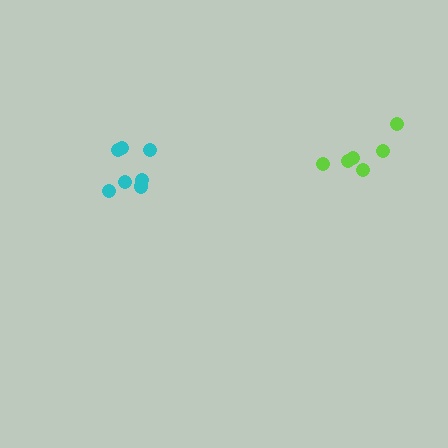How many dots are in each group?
Group 1: 7 dots, Group 2: 6 dots (13 total).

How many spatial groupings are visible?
There are 2 spatial groupings.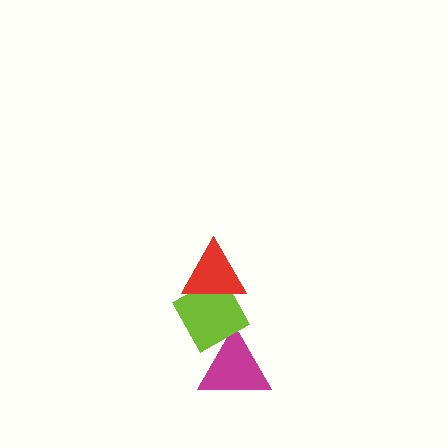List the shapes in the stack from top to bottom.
From top to bottom: the red triangle, the lime diamond, the magenta triangle.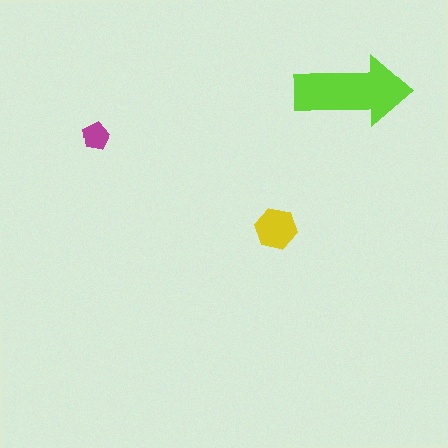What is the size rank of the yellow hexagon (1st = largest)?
2nd.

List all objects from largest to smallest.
The lime arrow, the yellow hexagon, the magenta pentagon.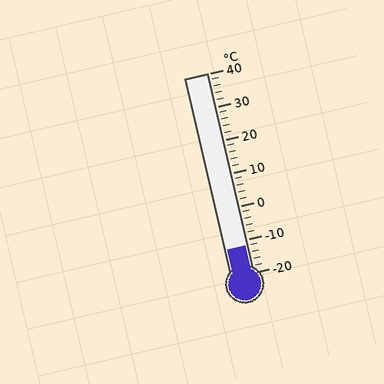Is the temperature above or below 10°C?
The temperature is below 10°C.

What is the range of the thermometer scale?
The thermometer scale ranges from -20°C to 40°C.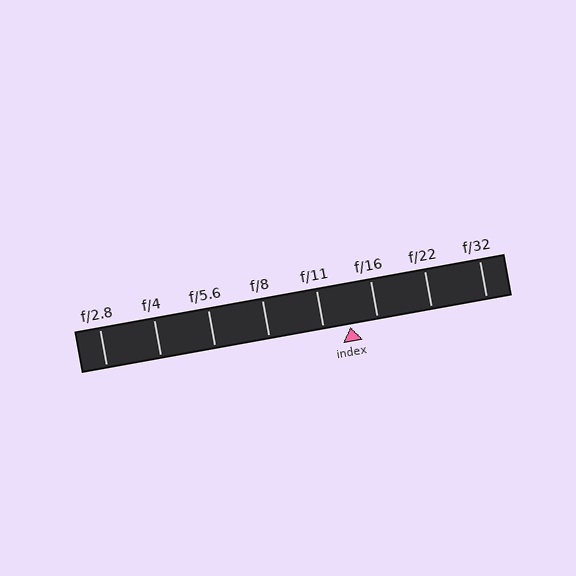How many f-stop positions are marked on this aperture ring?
There are 8 f-stop positions marked.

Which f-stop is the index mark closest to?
The index mark is closest to f/11.